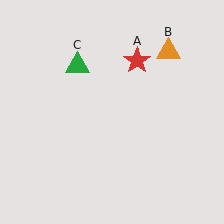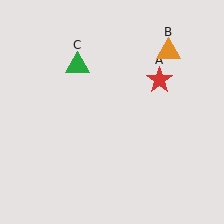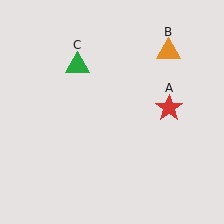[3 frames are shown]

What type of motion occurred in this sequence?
The red star (object A) rotated clockwise around the center of the scene.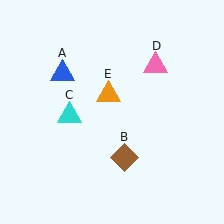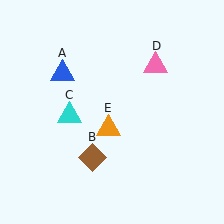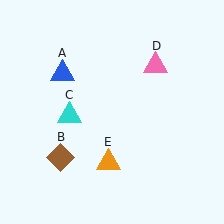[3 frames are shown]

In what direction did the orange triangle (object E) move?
The orange triangle (object E) moved down.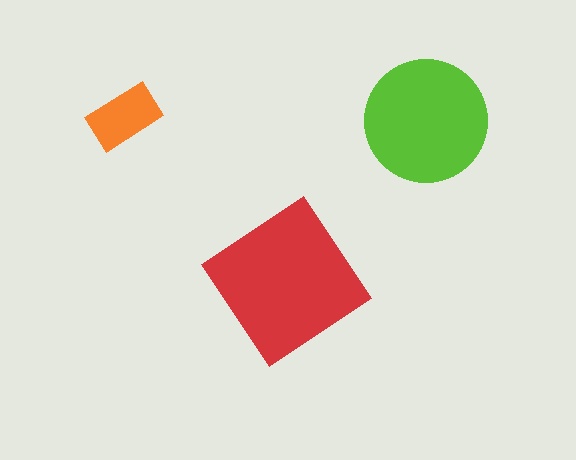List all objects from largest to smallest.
The red diamond, the lime circle, the orange rectangle.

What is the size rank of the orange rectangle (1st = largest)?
3rd.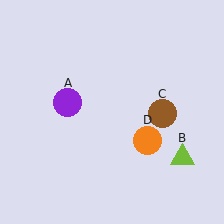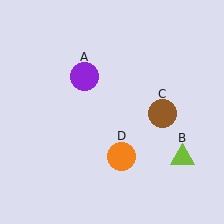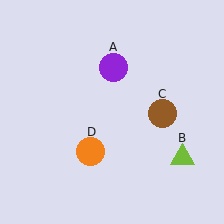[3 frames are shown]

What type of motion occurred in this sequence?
The purple circle (object A), orange circle (object D) rotated clockwise around the center of the scene.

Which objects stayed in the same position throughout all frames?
Lime triangle (object B) and brown circle (object C) remained stationary.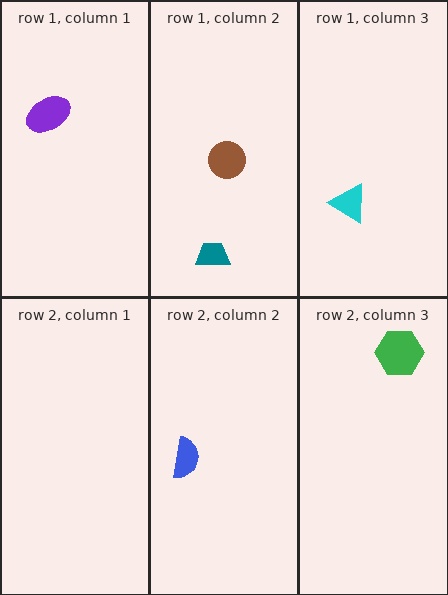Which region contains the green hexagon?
The row 2, column 3 region.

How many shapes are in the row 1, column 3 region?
1.